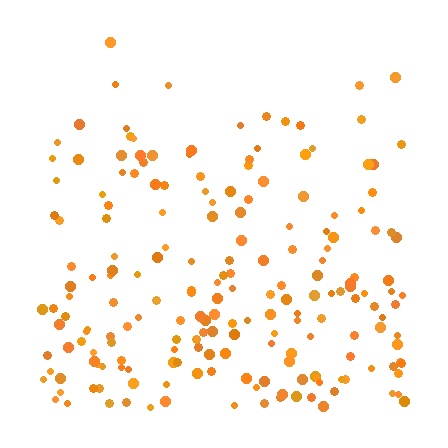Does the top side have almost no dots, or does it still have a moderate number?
Still a moderate number, just noticeably fewer than the bottom.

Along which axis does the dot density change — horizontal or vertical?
Vertical.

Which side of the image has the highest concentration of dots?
The bottom.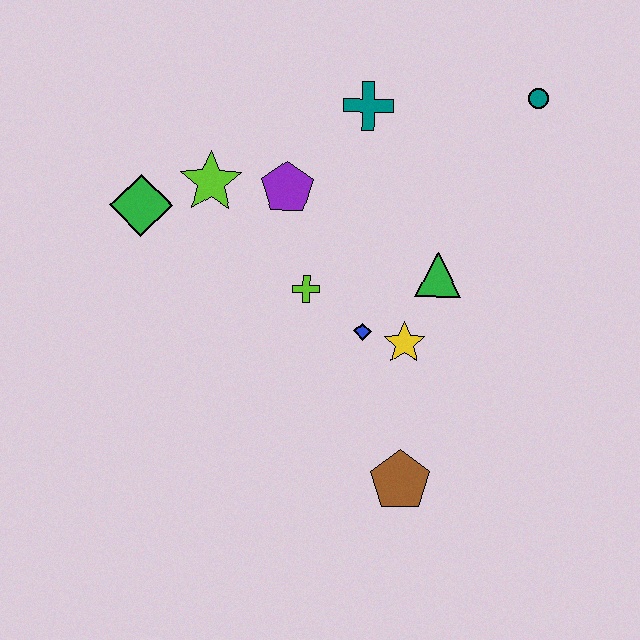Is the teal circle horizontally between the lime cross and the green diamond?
No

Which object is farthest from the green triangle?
The green diamond is farthest from the green triangle.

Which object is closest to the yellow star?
The blue diamond is closest to the yellow star.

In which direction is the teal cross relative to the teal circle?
The teal cross is to the left of the teal circle.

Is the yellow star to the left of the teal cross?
No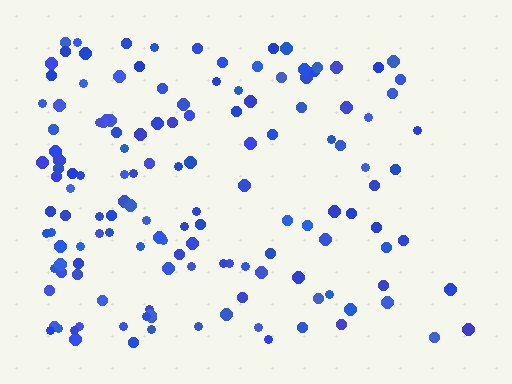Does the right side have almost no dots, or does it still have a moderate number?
Still a moderate number, just noticeably fewer than the left.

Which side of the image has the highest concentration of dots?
The left.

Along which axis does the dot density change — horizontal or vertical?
Horizontal.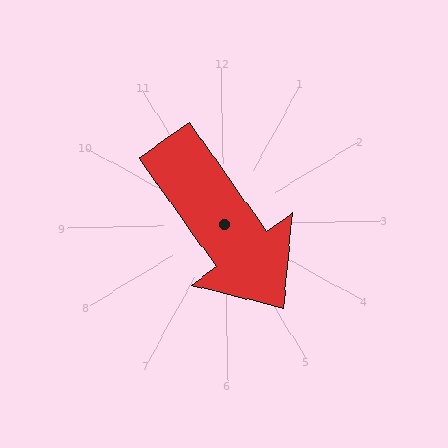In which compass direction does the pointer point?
Southeast.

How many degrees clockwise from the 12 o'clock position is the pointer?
Approximately 146 degrees.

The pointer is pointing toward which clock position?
Roughly 5 o'clock.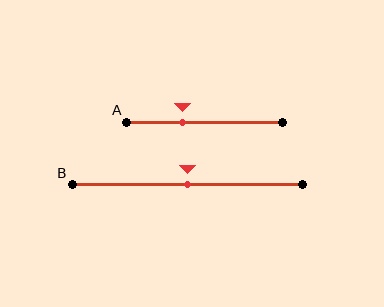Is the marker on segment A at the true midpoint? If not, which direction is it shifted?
No, the marker on segment A is shifted to the left by about 14% of the segment length.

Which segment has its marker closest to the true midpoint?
Segment B has its marker closest to the true midpoint.